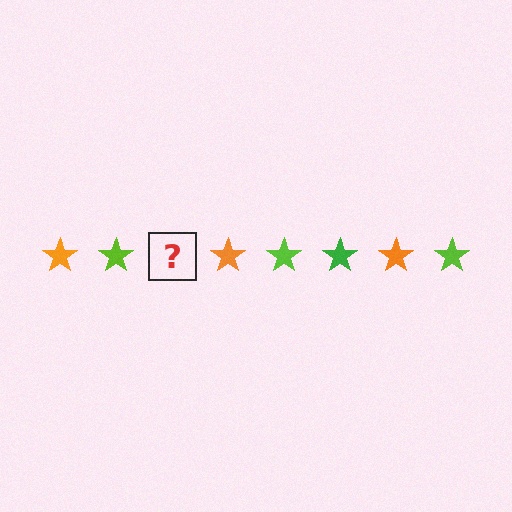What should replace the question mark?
The question mark should be replaced with a green star.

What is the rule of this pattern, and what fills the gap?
The rule is that the pattern cycles through orange, lime, green stars. The gap should be filled with a green star.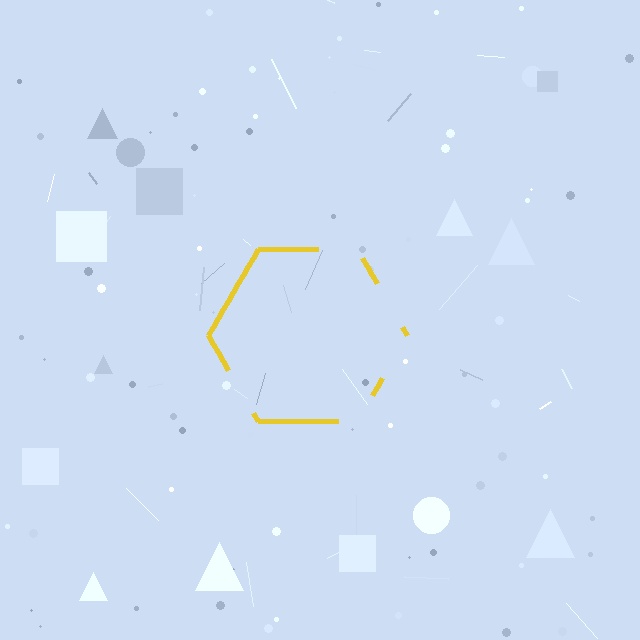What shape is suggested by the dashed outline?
The dashed outline suggests a hexagon.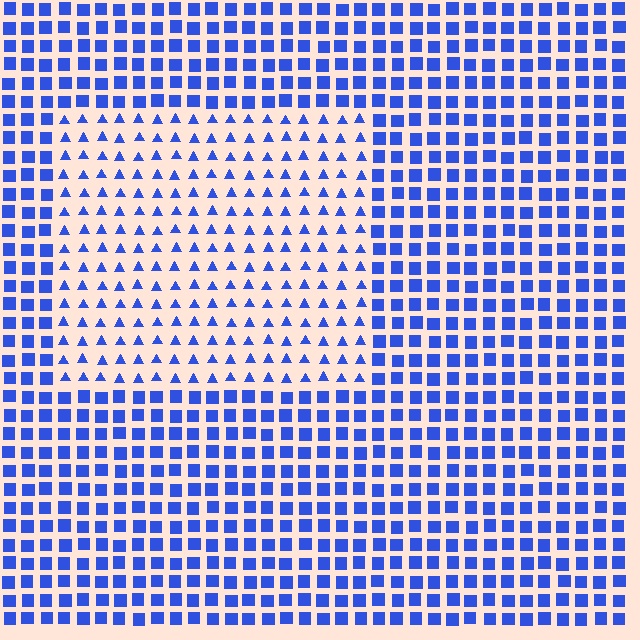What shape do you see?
I see a rectangle.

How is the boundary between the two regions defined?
The boundary is defined by a change in element shape: triangles inside vs. squares outside. All elements share the same color and spacing.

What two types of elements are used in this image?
The image uses triangles inside the rectangle region and squares outside it.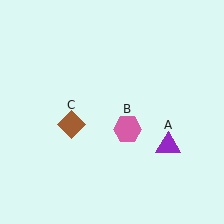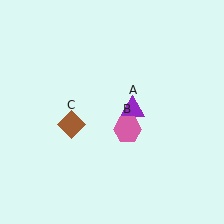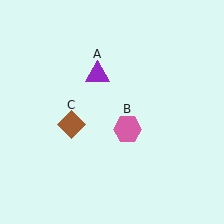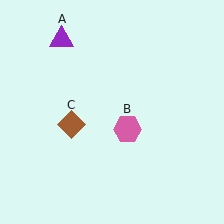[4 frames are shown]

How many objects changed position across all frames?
1 object changed position: purple triangle (object A).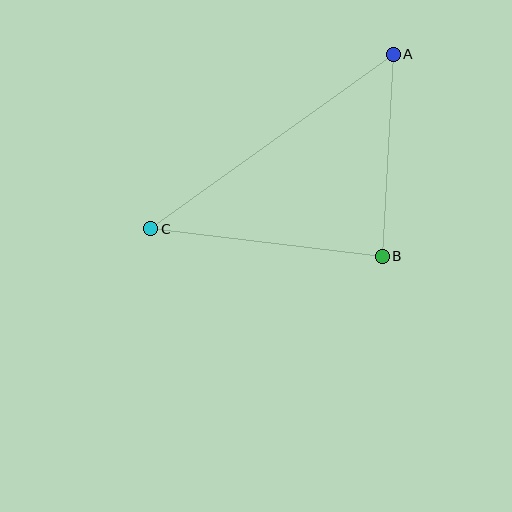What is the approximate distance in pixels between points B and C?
The distance between B and C is approximately 233 pixels.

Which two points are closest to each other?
Points A and B are closest to each other.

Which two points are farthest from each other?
Points A and C are farthest from each other.